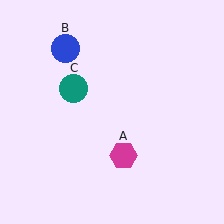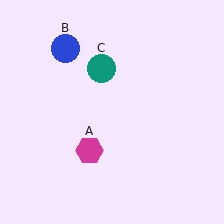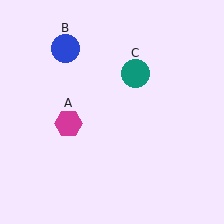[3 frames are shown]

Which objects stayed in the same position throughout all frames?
Blue circle (object B) remained stationary.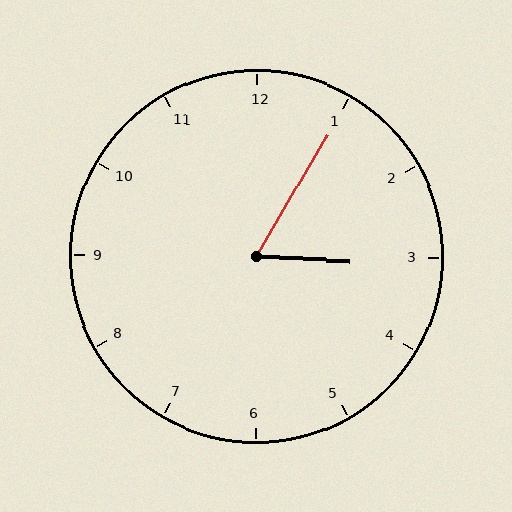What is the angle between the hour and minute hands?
Approximately 62 degrees.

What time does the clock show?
3:05.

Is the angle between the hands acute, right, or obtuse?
It is acute.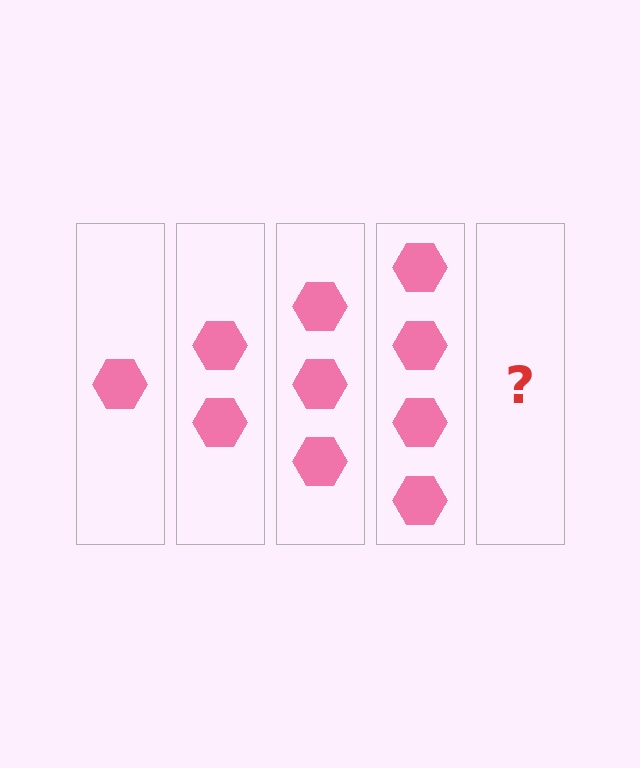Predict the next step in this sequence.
The next step is 5 hexagons.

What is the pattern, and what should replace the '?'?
The pattern is that each step adds one more hexagon. The '?' should be 5 hexagons.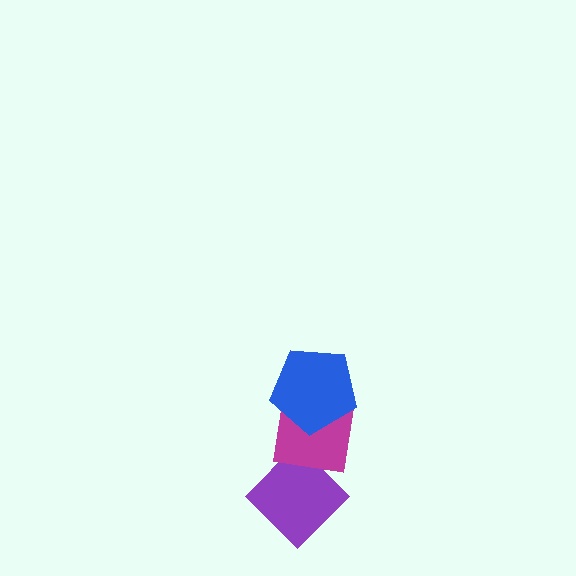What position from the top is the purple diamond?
The purple diamond is 3rd from the top.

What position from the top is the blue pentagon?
The blue pentagon is 1st from the top.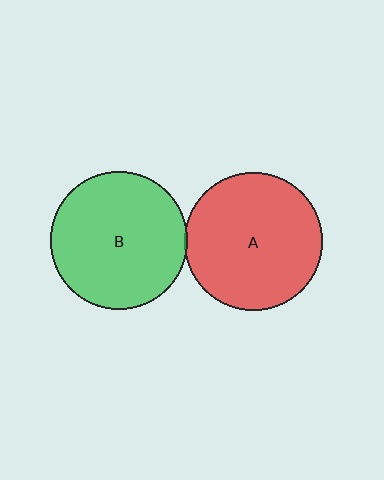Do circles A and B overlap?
Yes.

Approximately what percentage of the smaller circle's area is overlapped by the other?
Approximately 5%.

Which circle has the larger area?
Circle A (red).